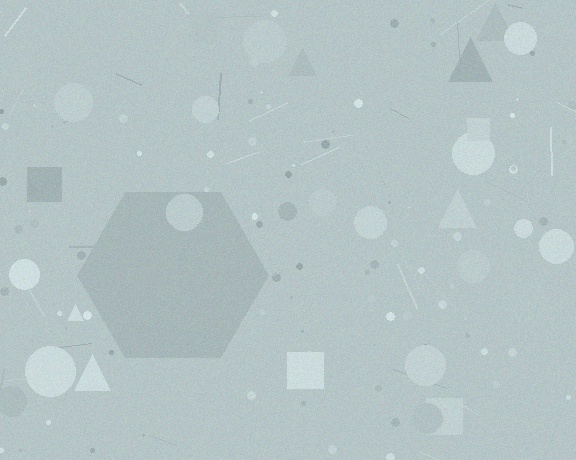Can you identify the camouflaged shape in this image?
The camouflaged shape is a hexagon.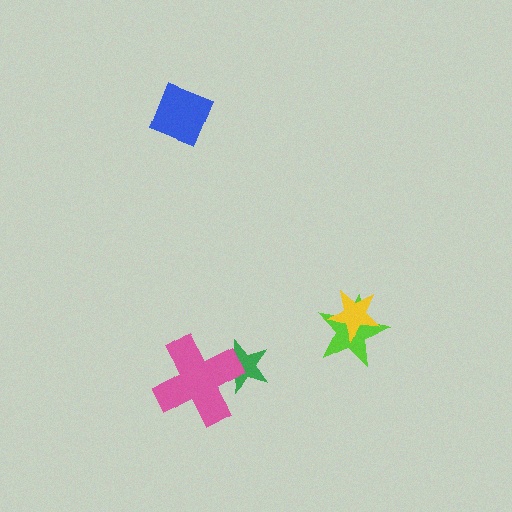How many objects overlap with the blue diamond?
0 objects overlap with the blue diamond.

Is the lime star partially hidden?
Yes, it is partially covered by another shape.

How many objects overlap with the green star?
1 object overlaps with the green star.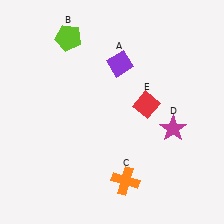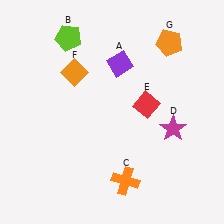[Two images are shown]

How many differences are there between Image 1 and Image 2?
There are 2 differences between the two images.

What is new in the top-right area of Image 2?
An orange pentagon (G) was added in the top-right area of Image 2.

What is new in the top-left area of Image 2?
An orange diamond (F) was added in the top-left area of Image 2.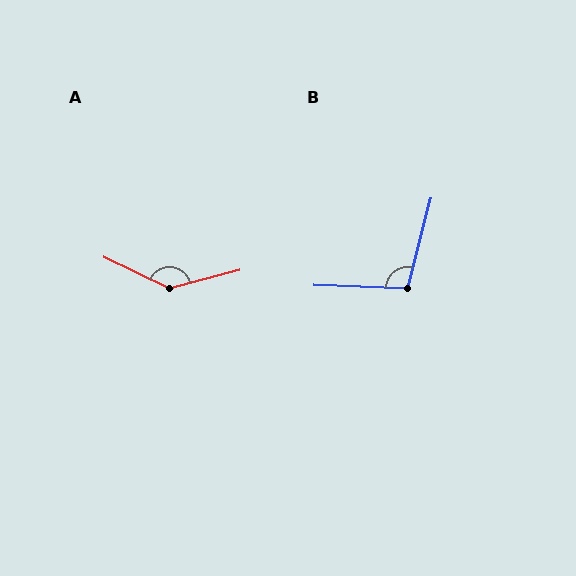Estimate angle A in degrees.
Approximately 140 degrees.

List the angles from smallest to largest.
B (102°), A (140°).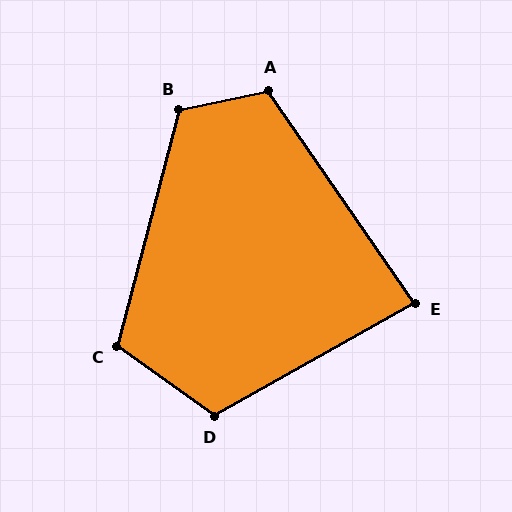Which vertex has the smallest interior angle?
E, at approximately 85 degrees.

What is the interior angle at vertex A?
Approximately 113 degrees (obtuse).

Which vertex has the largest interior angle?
B, at approximately 116 degrees.